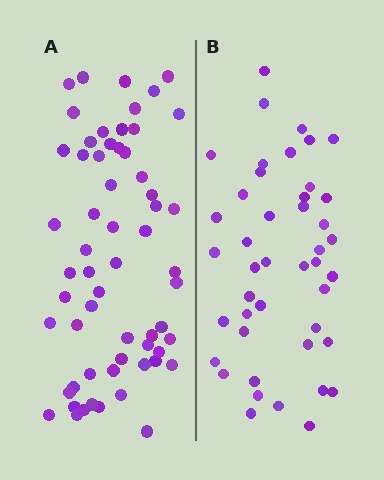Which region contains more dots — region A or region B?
Region A (the left region) has more dots.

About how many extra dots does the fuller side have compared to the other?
Region A has approximately 15 more dots than region B.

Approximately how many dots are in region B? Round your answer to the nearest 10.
About 40 dots. (The exact count is 44, which rounds to 40.)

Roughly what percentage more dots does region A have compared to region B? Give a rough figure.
About 35% more.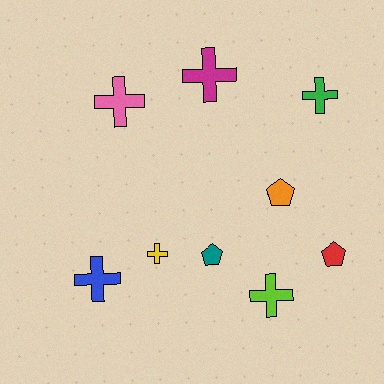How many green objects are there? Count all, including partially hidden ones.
There is 1 green object.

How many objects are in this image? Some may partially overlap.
There are 9 objects.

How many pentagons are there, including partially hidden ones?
There are 3 pentagons.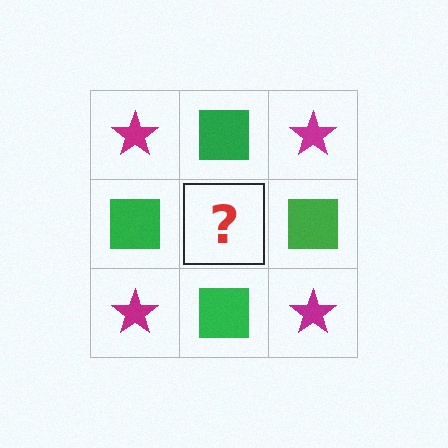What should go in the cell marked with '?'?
The missing cell should contain a magenta star.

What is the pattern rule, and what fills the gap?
The rule is that it alternates magenta star and green square in a checkerboard pattern. The gap should be filled with a magenta star.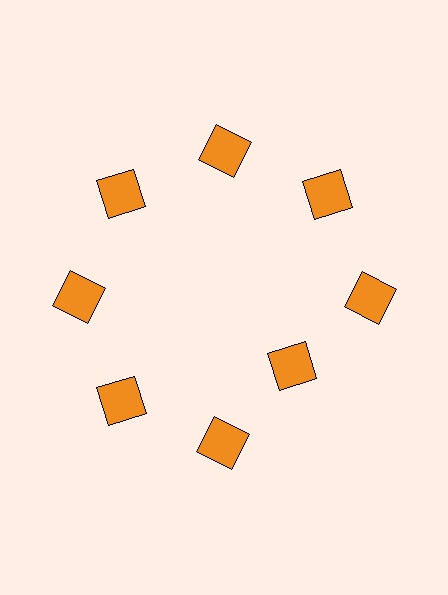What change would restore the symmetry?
The symmetry would be restored by moving it outward, back onto the ring so that all 8 squares sit at equal angles and equal distance from the center.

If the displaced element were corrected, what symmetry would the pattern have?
It would have 8-fold rotational symmetry — the pattern would map onto itself every 45 degrees.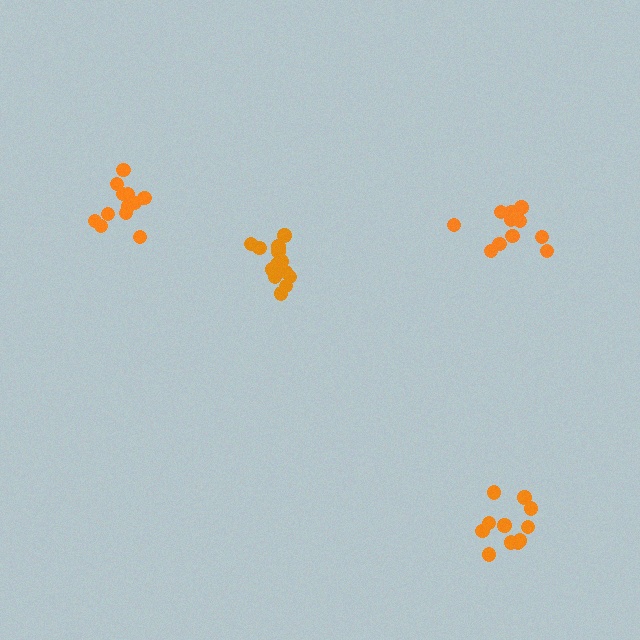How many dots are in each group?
Group 1: 11 dots, Group 2: 14 dots, Group 3: 12 dots, Group 4: 13 dots (50 total).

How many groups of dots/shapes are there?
There are 4 groups.